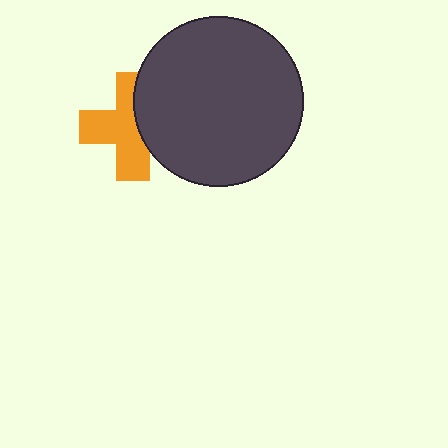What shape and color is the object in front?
The object in front is a dark gray circle.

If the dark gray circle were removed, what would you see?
You would see the complete orange cross.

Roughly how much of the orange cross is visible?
About half of it is visible (roughly 63%).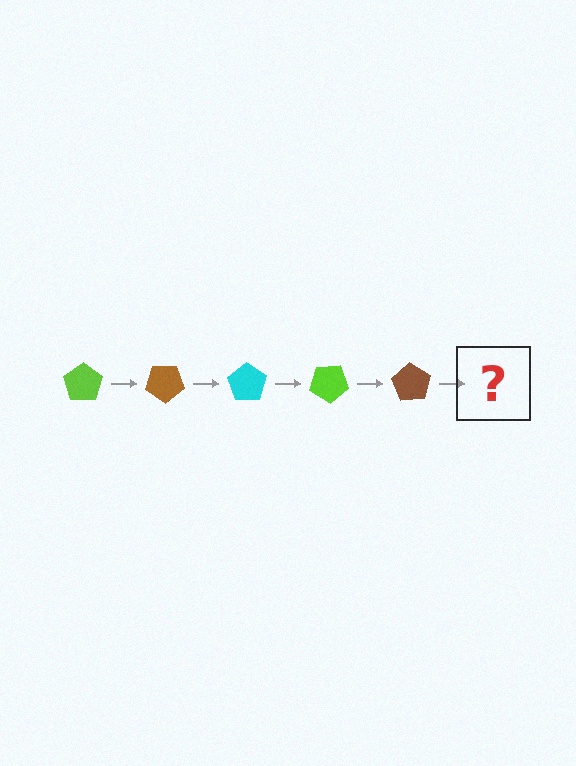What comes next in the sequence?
The next element should be a cyan pentagon, rotated 175 degrees from the start.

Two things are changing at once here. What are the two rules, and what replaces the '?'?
The two rules are that it rotates 35 degrees each step and the color cycles through lime, brown, and cyan. The '?' should be a cyan pentagon, rotated 175 degrees from the start.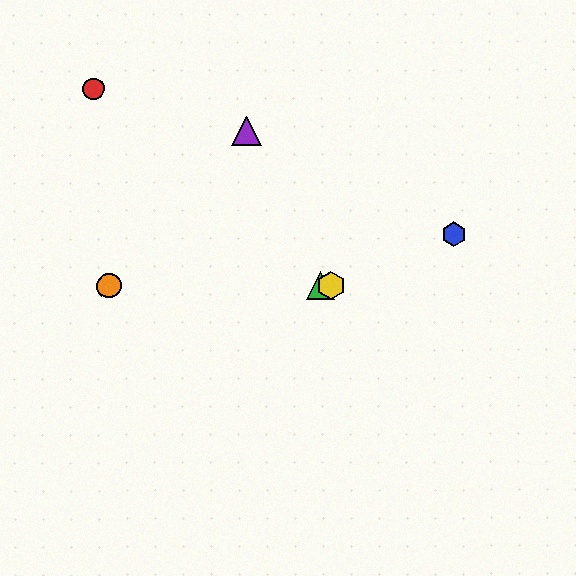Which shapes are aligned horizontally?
The green triangle, the yellow hexagon, the orange circle are aligned horizontally.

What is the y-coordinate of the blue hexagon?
The blue hexagon is at y≈234.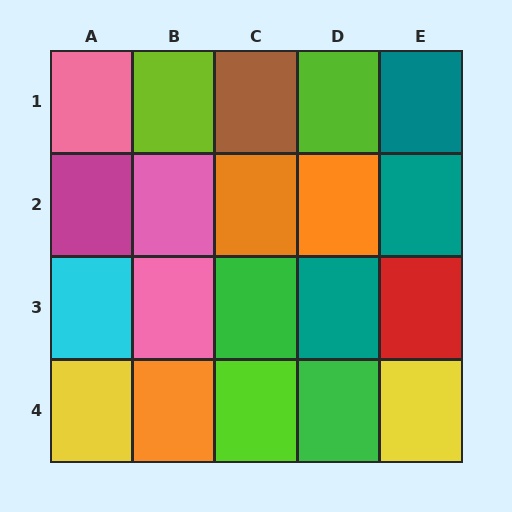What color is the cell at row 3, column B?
Pink.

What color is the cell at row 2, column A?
Magenta.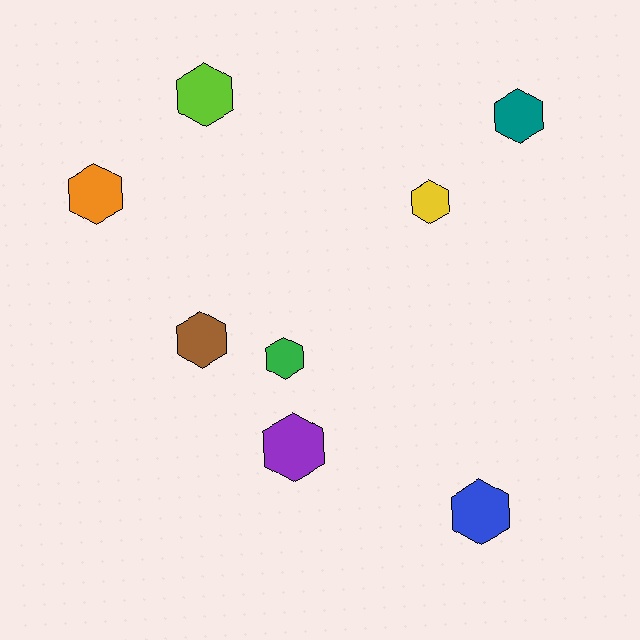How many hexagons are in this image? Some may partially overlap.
There are 8 hexagons.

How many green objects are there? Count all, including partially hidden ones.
There is 1 green object.